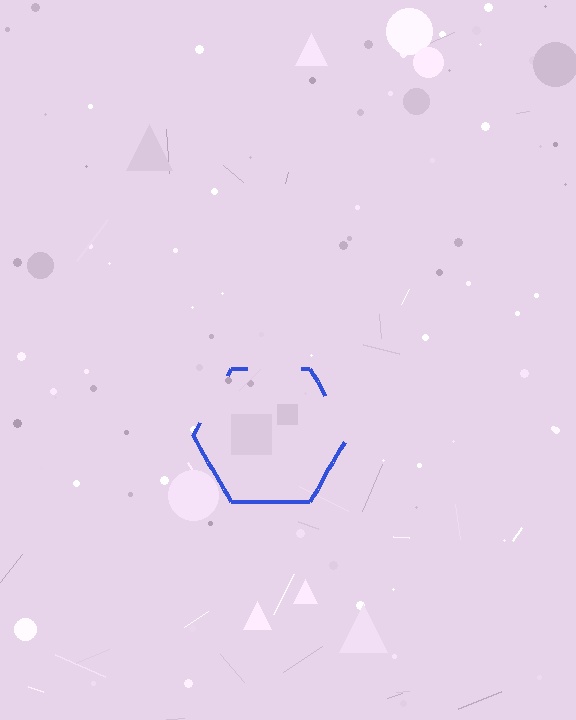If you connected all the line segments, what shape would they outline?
They would outline a hexagon.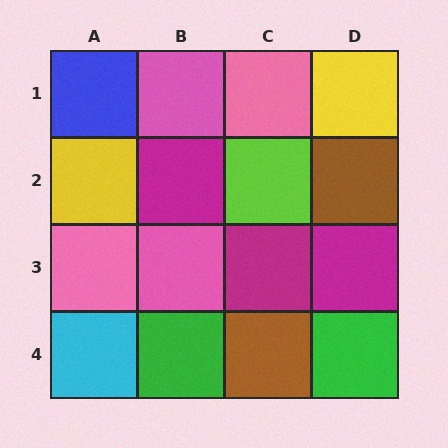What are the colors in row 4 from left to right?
Cyan, green, brown, green.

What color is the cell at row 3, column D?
Magenta.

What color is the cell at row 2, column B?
Magenta.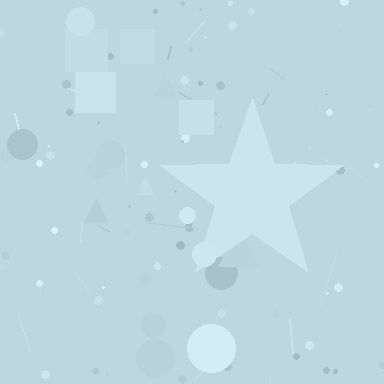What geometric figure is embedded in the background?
A star is embedded in the background.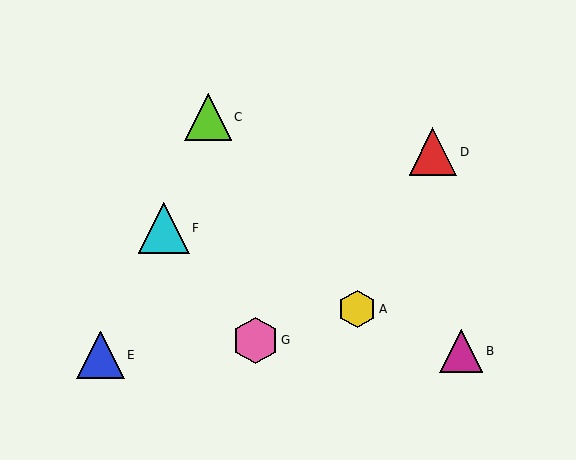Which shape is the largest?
The cyan triangle (labeled F) is the largest.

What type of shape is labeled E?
Shape E is a blue triangle.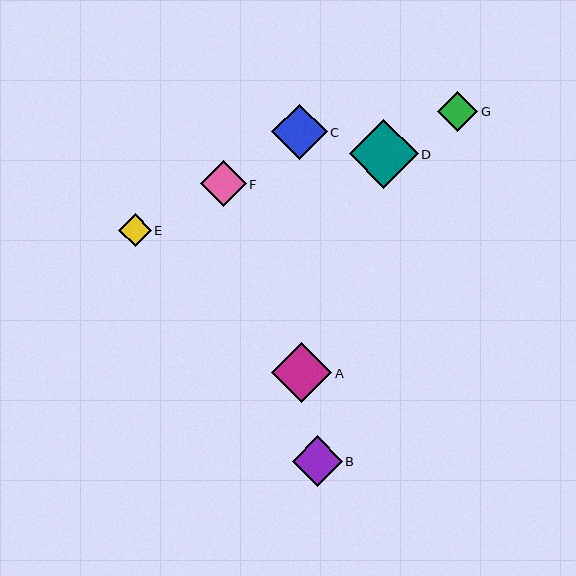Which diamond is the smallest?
Diamond E is the smallest with a size of approximately 32 pixels.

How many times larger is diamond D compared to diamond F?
Diamond D is approximately 1.5 times the size of diamond F.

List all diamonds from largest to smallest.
From largest to smallest: D, A, C, B, F, G, E.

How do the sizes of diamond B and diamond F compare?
Diamond B and diamond F are approximately the same size.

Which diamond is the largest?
Diamond D is the largest with a size of approximately 69 pixels.